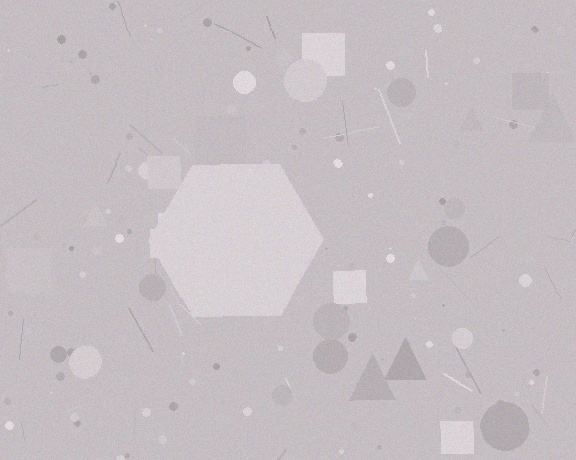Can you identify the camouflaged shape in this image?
The camouflaged shape is a hexagon.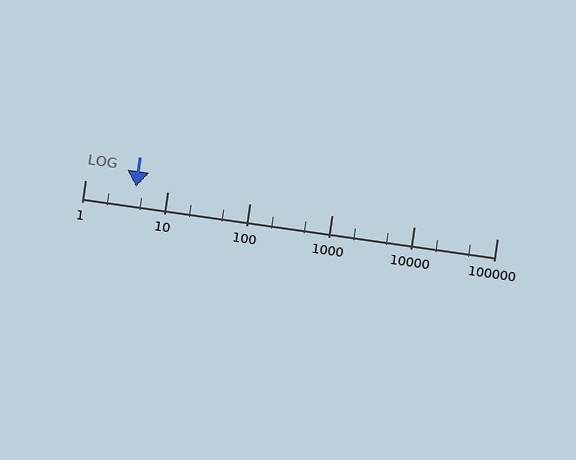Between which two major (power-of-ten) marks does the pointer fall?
The pointer is between 1 and 10.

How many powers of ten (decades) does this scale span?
The scale spans 5 decades, from 1 to 100000.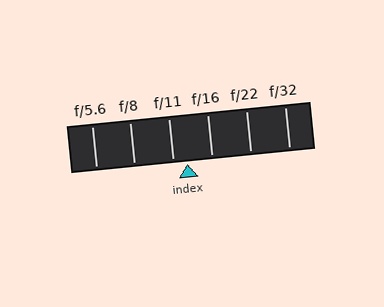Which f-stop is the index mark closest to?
The index mark is closest to f/11.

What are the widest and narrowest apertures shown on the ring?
The widest aperture shown is f/5.6 and the narrowest is f/32.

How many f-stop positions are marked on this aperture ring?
There are 6 f-stop positions marked.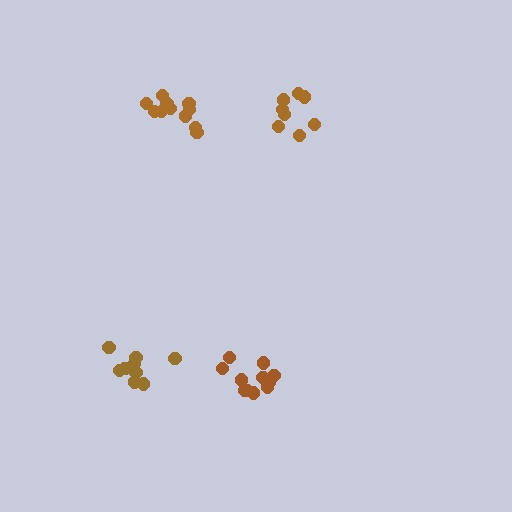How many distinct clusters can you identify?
There are 4 distinct clusters.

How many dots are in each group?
Group 1: 9 dots, Group 2: 8 dots, Group 3: 11 dots, Group 4: 11 dots (39 total).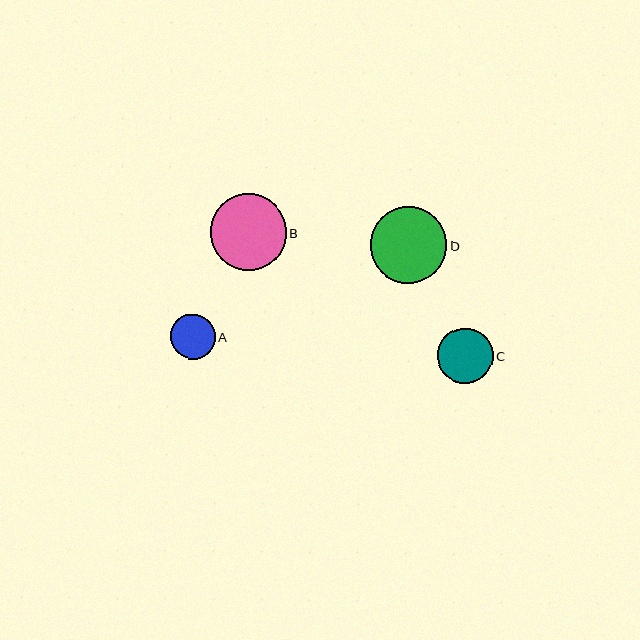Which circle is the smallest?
Circle A is the smallest with a size of approximately 44 pixels.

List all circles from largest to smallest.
From largest to smallest: D, B, C, A.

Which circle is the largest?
Circle D is the largest with a size of approximately 77 pixels.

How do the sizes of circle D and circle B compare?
Circle D and circle B are approximately the same size.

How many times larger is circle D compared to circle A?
Circle D is approximately 1.7 times the size of circle A.